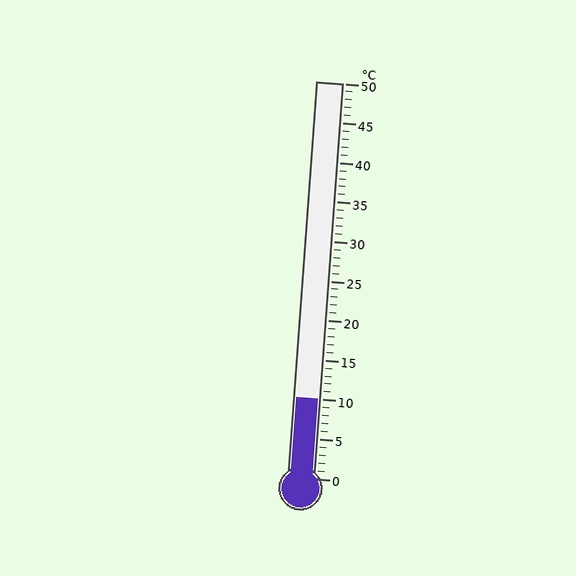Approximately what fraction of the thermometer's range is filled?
The thermometer is filled to approximately 20% of its range.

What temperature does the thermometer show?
The thermometer shows approximately 10°C.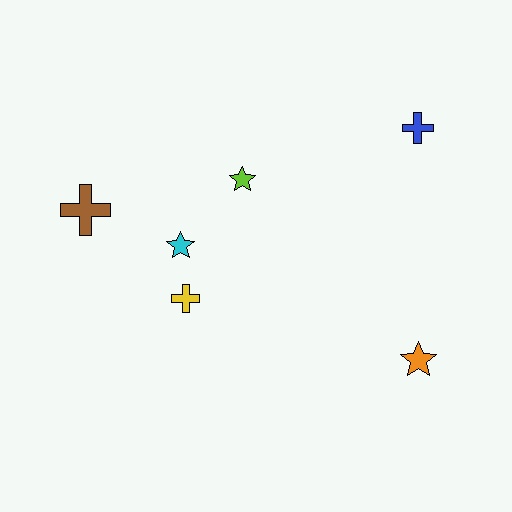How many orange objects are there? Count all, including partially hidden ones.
There is 1 orange object.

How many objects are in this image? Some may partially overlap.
There are 6 objects.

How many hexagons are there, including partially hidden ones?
There are no hexagons.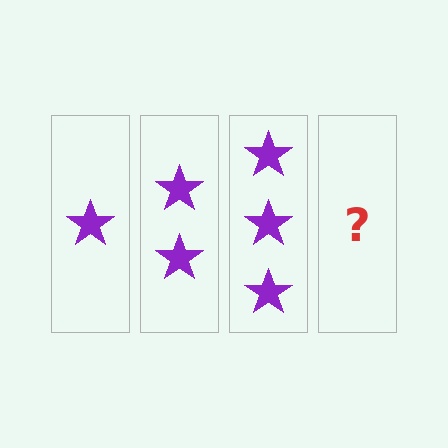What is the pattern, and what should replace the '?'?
The pattern is that each step adds one more star. The '?' should be 4 stars.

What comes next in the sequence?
The next element should be 4 stars.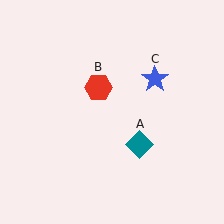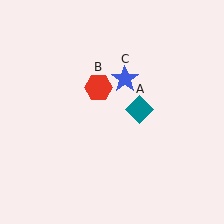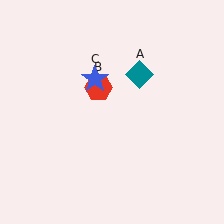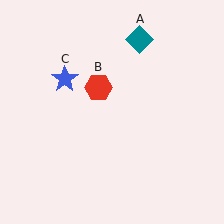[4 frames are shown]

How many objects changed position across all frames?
2 objects changed position: teal diamond (object A), blue star (object C).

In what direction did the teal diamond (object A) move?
The teal diamond (object A) moved up.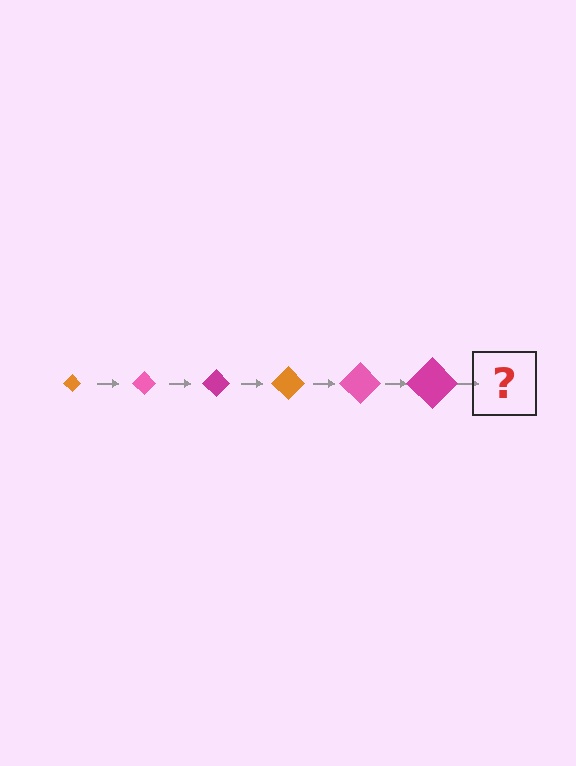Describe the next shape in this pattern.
It should be an orange diamond, larger than the previous one.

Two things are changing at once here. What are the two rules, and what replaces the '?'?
The two rules are that the diamond grows larger each step and the color cycles through orange, pink, and magenta. The '?' should be an orange diamond, larger than the previous one.